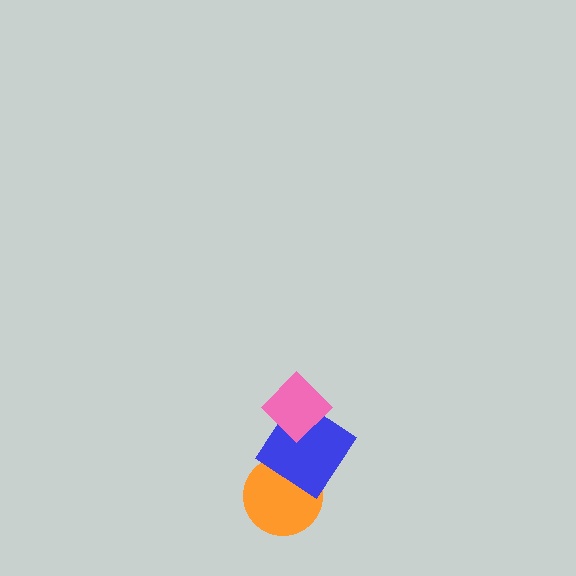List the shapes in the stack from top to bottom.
From top to bottom: the pink diamond, the blue diamond, the orange circle.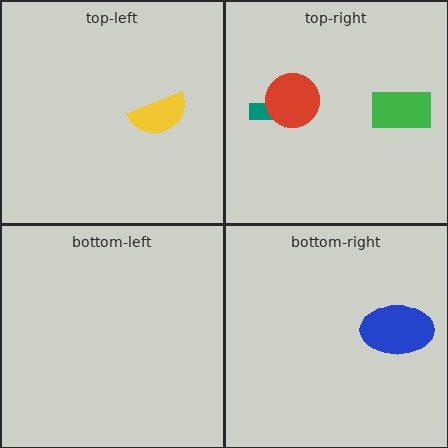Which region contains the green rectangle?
The top-right region.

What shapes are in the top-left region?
The yellow semicircle.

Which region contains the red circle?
The top-right region.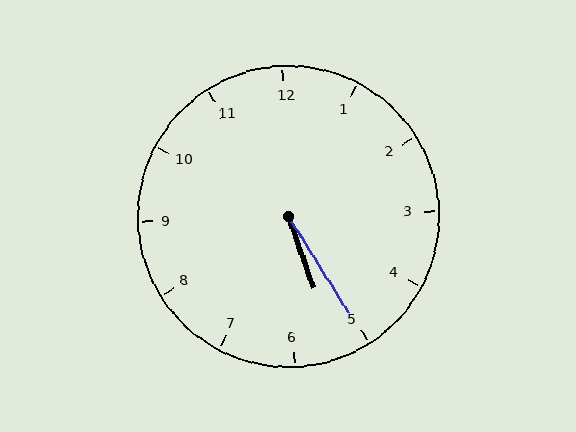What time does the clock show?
5:25.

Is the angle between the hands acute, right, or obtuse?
It is acute.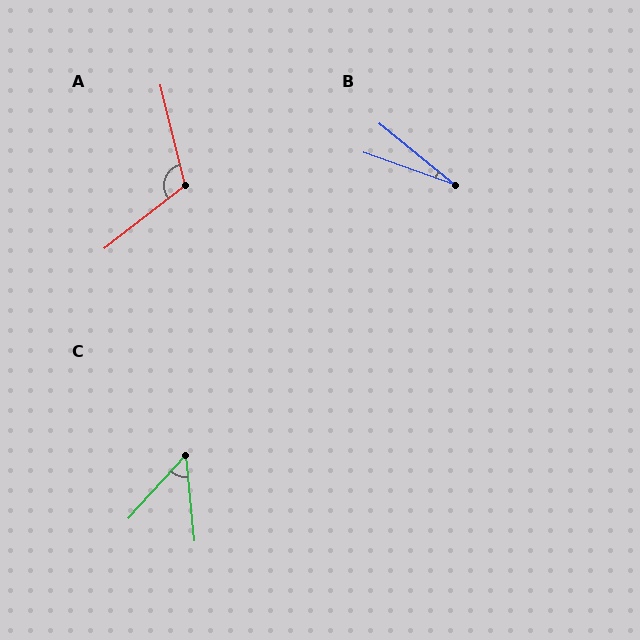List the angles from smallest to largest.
B (20°), C (48°), A (114°).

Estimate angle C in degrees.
Approximately 48 degrees.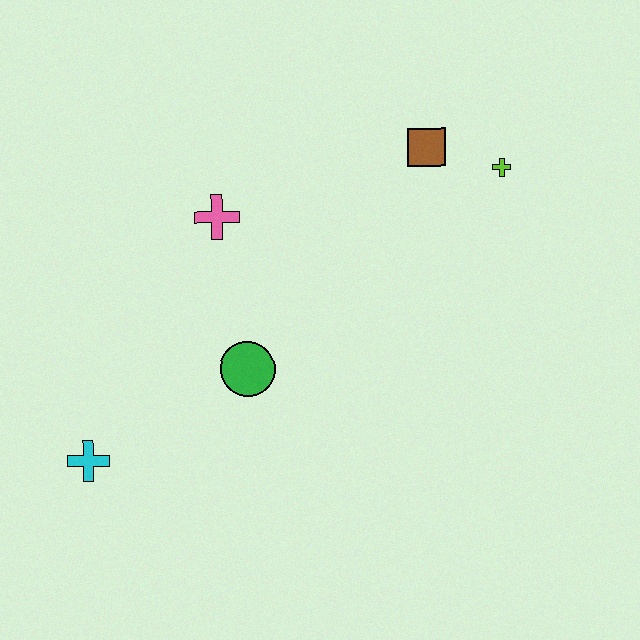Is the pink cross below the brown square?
Yes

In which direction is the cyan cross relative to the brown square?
The cyan cross is to the left of the brown square.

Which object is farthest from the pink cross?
The lime cross is farthest from the pink cross.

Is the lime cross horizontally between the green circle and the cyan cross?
No